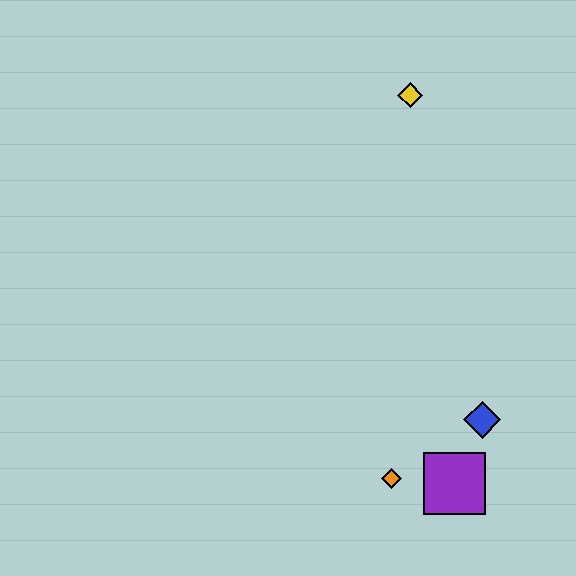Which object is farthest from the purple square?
The yellow diamond is farthest from the purple square.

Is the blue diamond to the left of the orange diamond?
No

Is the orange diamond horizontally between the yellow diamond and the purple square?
No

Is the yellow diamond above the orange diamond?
Yes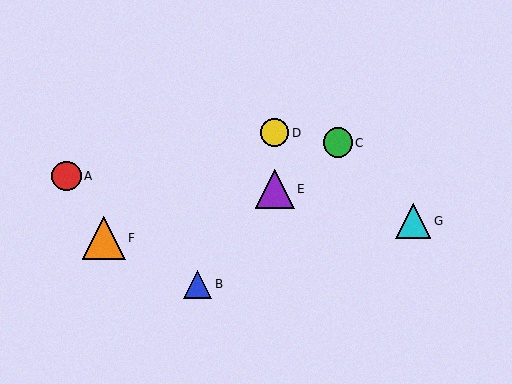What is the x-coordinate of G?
Object G is at x≈413.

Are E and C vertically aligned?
No, E is at x≈275 and C is at x≈338.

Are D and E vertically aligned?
Yes, both are at x≈275.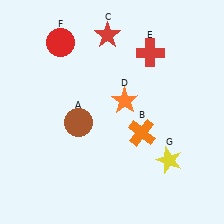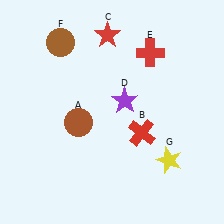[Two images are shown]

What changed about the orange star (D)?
In Image 1, D is orange. In Image 2, it changed to purple.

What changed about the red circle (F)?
In Image 1, F is red. In Image 2, it changed to brown.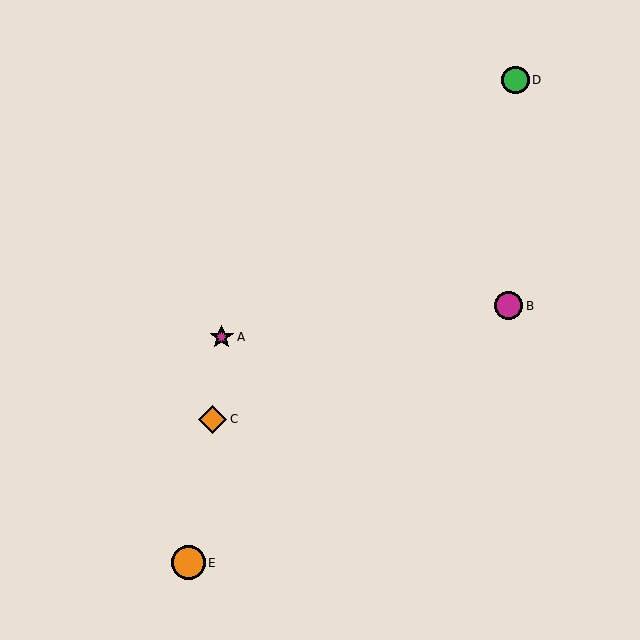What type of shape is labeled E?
Shape E is an orange circle.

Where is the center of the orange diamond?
The center of the orange diamond is at (213, 419).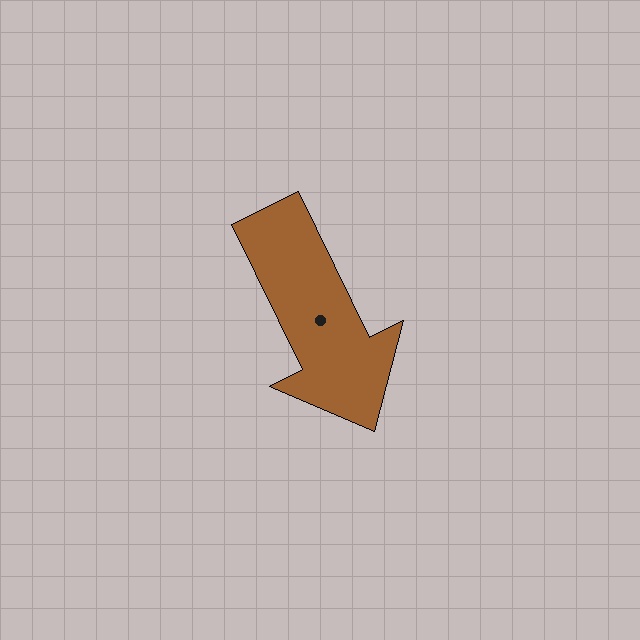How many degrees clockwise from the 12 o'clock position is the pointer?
Approximately 154 degrees.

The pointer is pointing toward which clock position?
Roughly 5 o'clock.